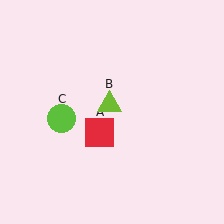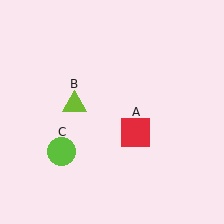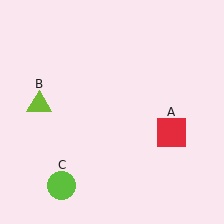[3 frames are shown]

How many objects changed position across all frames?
3 objects changed position: red square (object A), lime triangle (object B), lime circle (object C).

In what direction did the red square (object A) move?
The red square (object A) moved right.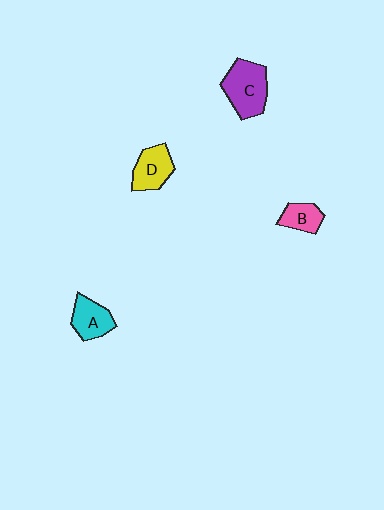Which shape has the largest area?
Shape C (purple).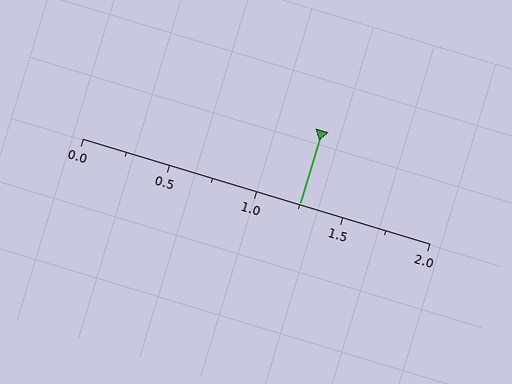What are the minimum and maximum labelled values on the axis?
The axis runs from 0.0 to 2.0.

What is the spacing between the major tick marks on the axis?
The major ticks are spaced 0.5 apart.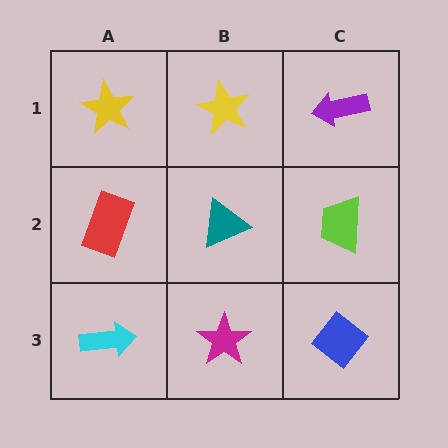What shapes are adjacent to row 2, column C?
A purple arrow (row 1, column C), a blue diamond (row 3, column C), a teal triangle (row 2, column B).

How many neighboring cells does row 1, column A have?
2.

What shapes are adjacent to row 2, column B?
A yellow star (row 1, column B), a magenta star (row 3, column B), a red rectangle (row 2, column A), a lime trapezoid (row 2, column C).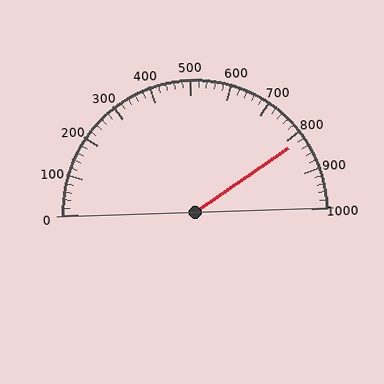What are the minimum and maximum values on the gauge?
The gauge ranges from 0 to 1000.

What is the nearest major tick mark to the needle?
The nearest major tick mark is 800.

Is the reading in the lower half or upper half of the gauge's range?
The reading is in the upper half of the range (0 to 1000).